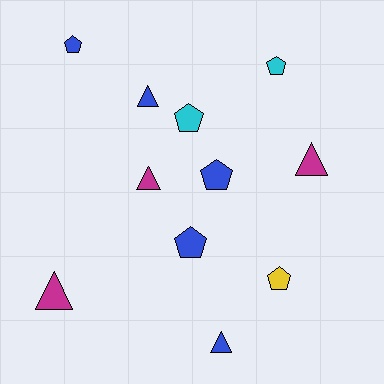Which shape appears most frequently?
Pentagon, with 6 objects.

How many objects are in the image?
There are 11 objects.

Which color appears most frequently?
Blue, with 5 objects.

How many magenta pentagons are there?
There are no magenta pentagons.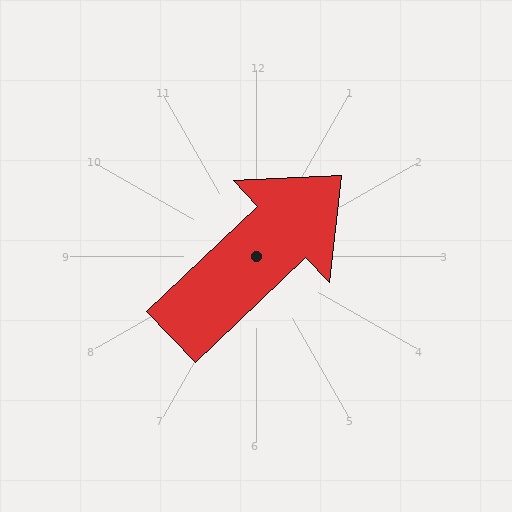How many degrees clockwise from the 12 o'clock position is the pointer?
Approximately 47 degrees.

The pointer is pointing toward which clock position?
Roughly 2 o'clock.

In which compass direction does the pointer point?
Northeast.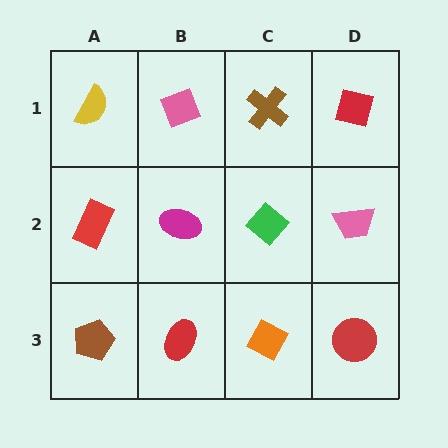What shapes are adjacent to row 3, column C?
A green diamond (row 2, column C), a red ellipse (row 3, column B), a red circle (row 3, column D).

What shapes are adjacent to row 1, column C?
A green diamond (row 2, column C), a pink diamond (row 1, column B), a red square (row 1, column D).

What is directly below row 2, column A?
A brown pentagon.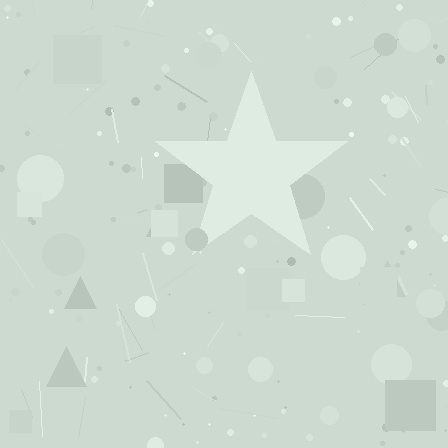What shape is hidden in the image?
A star is hidden in the image.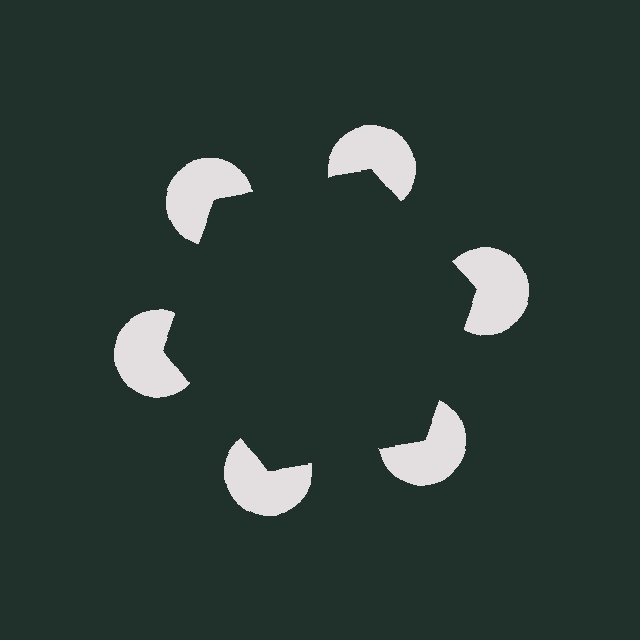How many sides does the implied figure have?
6 sides.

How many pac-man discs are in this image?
There are 6 — one at each vertex of the illusory hexagon.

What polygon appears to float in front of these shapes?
An illusory hexagon — its edges are inferred from the aligned wedge cuts in the pac-man discs, not physically drawn.